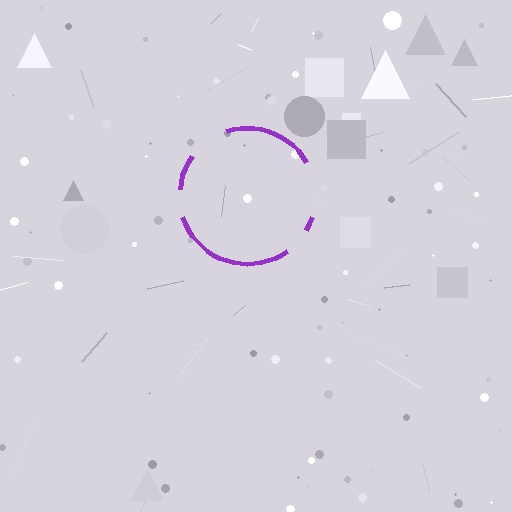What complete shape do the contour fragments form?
The contour fragments form a circle.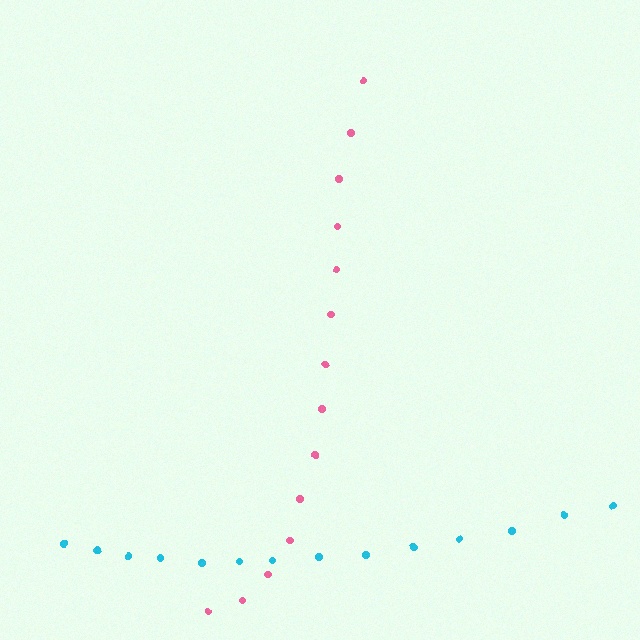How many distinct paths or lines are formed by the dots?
There are 2 distinct paths.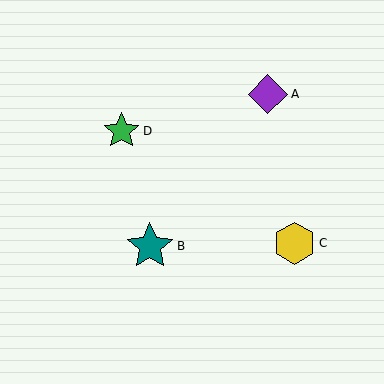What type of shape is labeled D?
Shape D is a green star.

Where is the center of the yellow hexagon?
The center of the yellow hexagon is at (295, 243).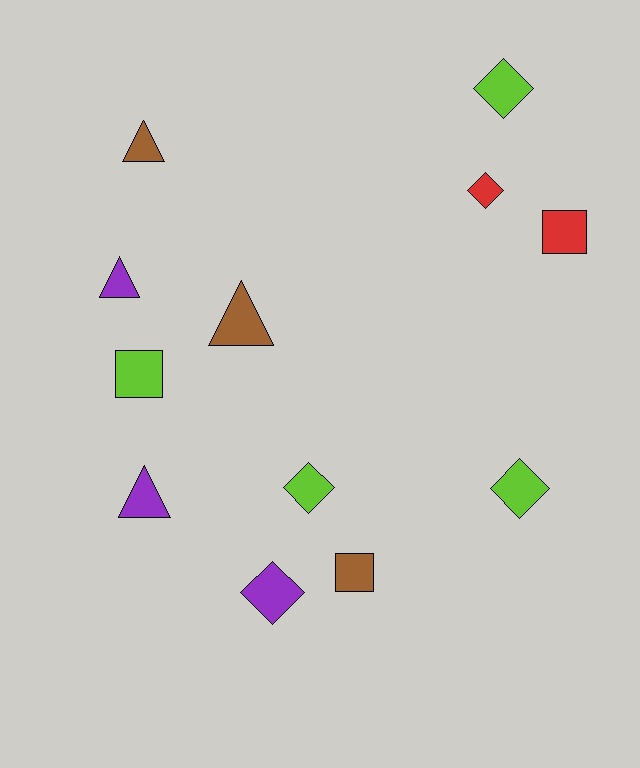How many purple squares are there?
There are no purple squares.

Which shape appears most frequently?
Diamond, with 5 objects.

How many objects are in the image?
There are 12 objects.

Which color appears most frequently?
Lime, with 4 objects.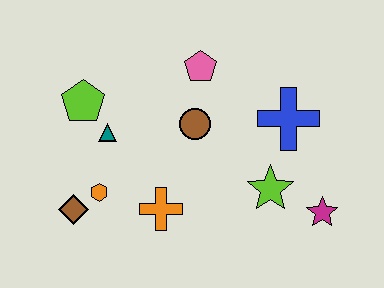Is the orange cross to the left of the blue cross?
Yes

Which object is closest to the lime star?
The magenta star is closest to the lime star.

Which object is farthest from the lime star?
The lime pentagon is farthest from the lime star.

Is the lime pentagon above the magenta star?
Yes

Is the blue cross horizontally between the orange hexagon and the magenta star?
Yes